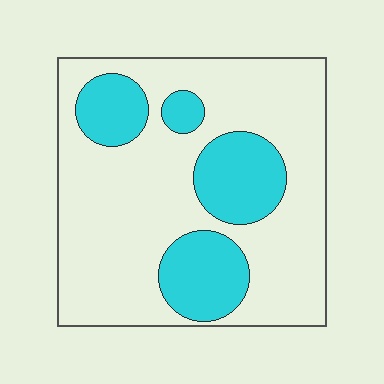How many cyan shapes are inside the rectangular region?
4.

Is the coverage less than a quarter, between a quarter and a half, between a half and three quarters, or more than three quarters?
Between a quarter and a half.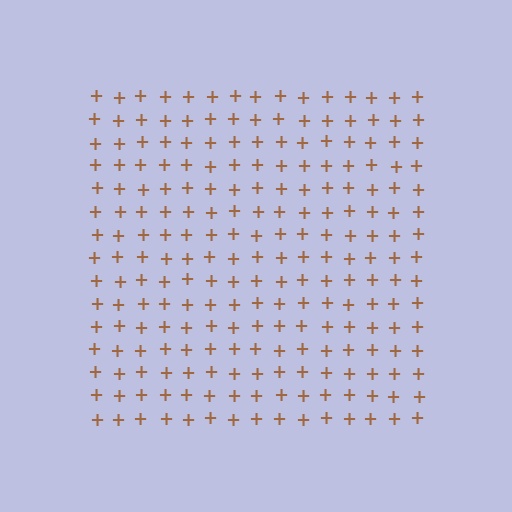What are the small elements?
The small elements are plus signs.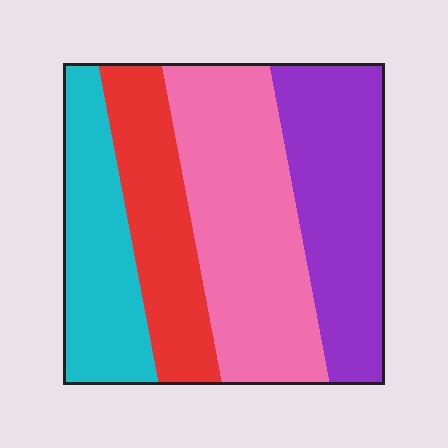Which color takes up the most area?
Pink, at roughly 35%.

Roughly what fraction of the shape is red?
Red covers 20% of the shape.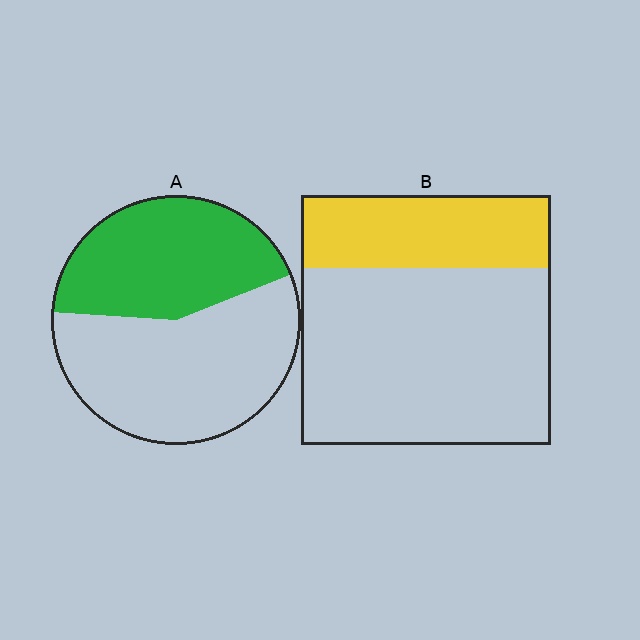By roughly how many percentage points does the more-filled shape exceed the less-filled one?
By roughly 15 percentage points (A over B).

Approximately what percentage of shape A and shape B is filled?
A is approximately 45% and B is approximately 30%.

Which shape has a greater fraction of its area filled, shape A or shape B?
Shape A.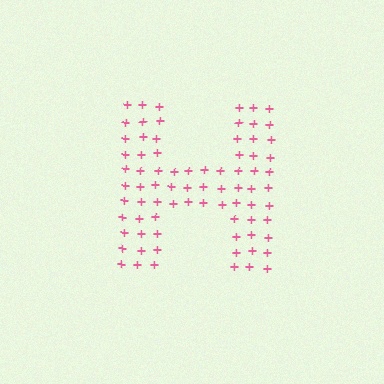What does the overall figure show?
The overall figure shows the letter H.